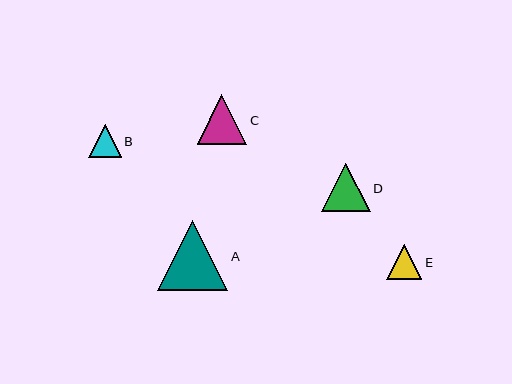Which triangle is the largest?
Triangle A is the largest with a size of approximately 70 pixels.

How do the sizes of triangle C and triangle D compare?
Triangle C and triangle D are approximately the same size.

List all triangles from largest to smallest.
From largest to smallest: A, C, D, E, B.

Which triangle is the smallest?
Triangle B is the smallest with a size of approximately 33 pixels.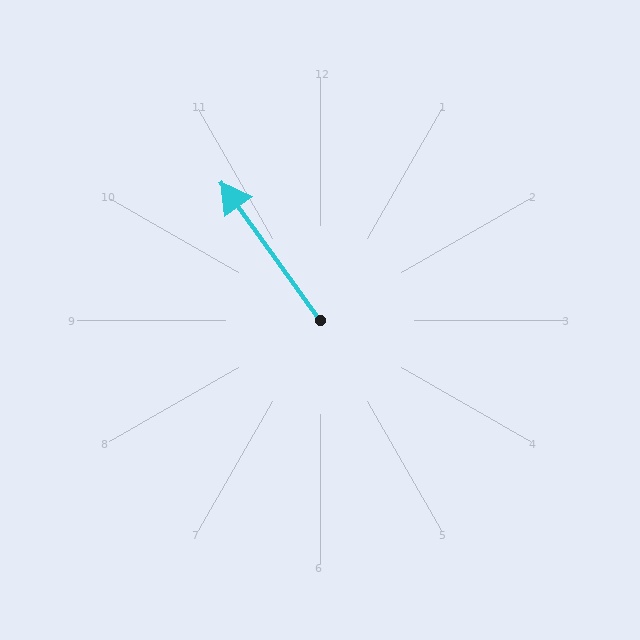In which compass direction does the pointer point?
Northwest.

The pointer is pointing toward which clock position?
Roughly 11 o'clock.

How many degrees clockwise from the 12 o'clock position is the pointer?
Approximately 324 degrees.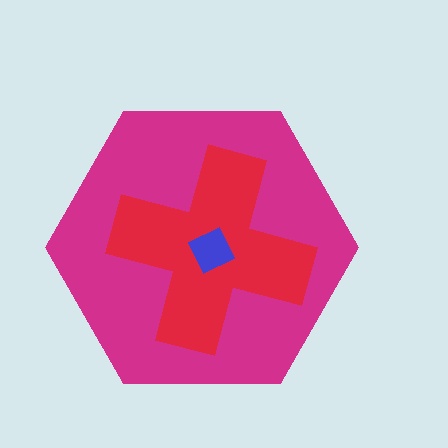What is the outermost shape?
The magenta hexagon.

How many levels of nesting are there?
3.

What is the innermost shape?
The blue square.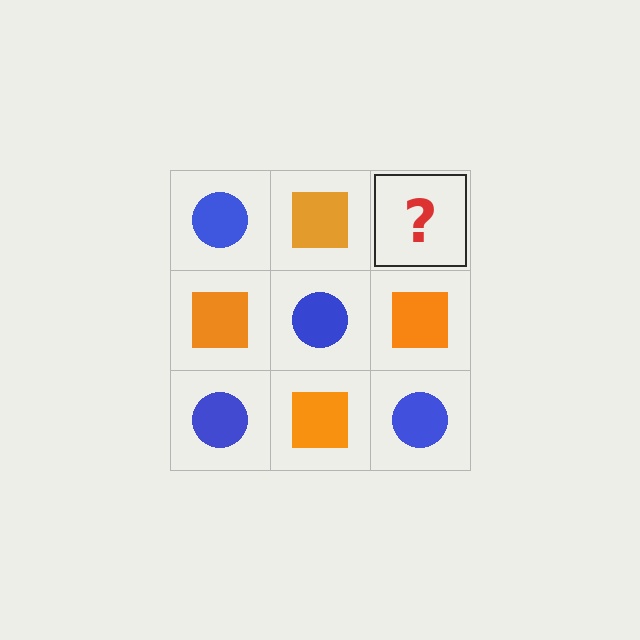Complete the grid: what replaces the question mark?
The question mark should be replaced with a blue circle.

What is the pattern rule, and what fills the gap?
The rule is that it alternates blue circle and orange square in a checkerboard pattern. The gap should be filled with a blue circle.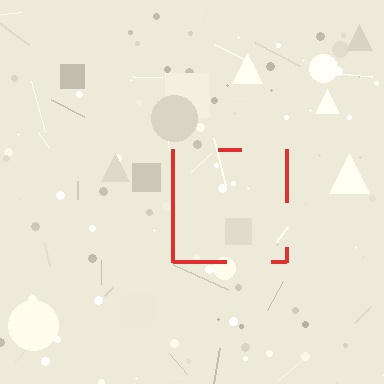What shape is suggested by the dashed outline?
The dashed outline suggests a square.